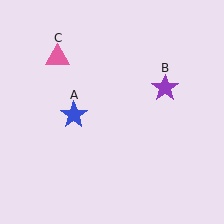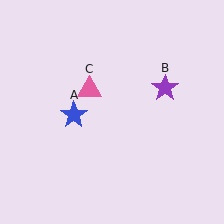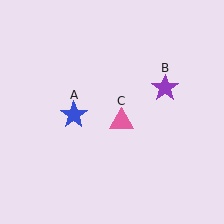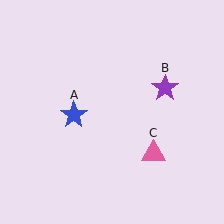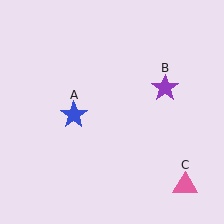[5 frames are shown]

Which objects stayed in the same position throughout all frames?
Blue star (object A) and purple star (object B) remained stationary.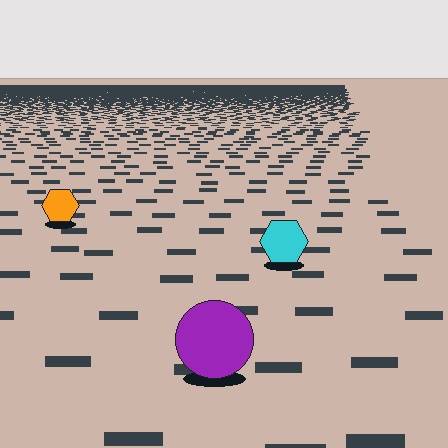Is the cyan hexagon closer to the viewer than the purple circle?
No. The purple circle is closer — you can tell from the texture gradient: the ground texture is coarser near it.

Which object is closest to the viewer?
The purple circle is closest. The texture marks near it are larger and more spread out.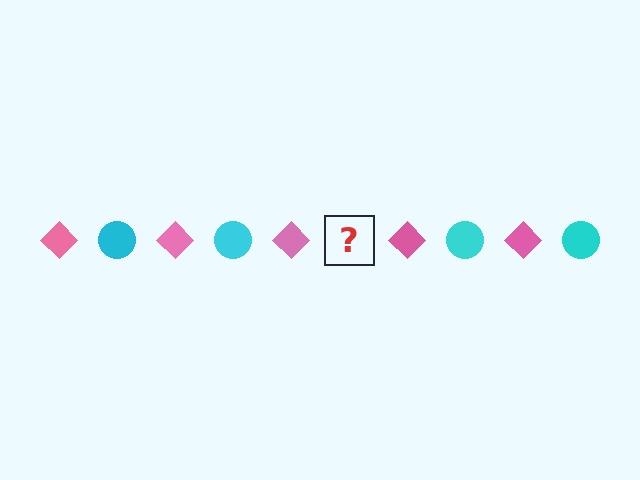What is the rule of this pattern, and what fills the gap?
The rule is that the pattern alternates between pink diamond and cyan circle. The gap should be filled with a cyan circle.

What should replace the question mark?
The question mark should be replaced with a cyan circle.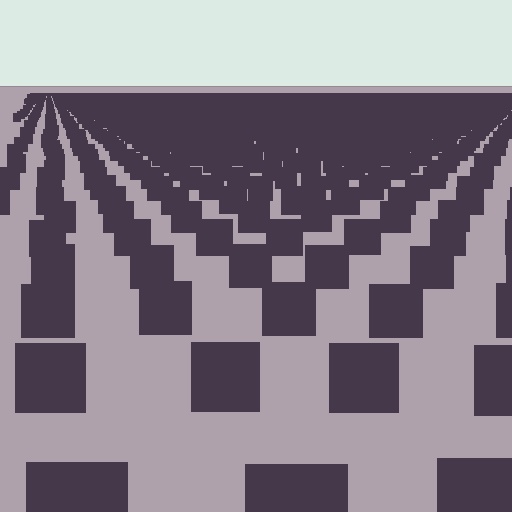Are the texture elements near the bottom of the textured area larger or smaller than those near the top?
Larger. Near the bottom, elements are closer to the viewer and appear at a bigger on-screen size.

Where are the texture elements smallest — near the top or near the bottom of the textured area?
Near the top.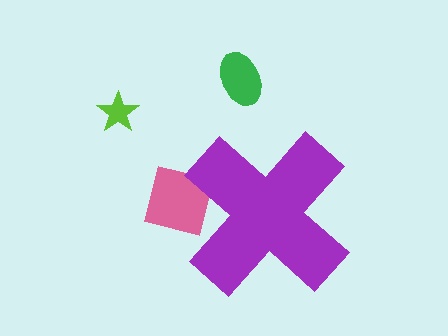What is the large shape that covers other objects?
A purple cross.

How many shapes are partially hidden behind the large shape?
1 shape is partially hidden.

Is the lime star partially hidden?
No, the lime star is fully visible.